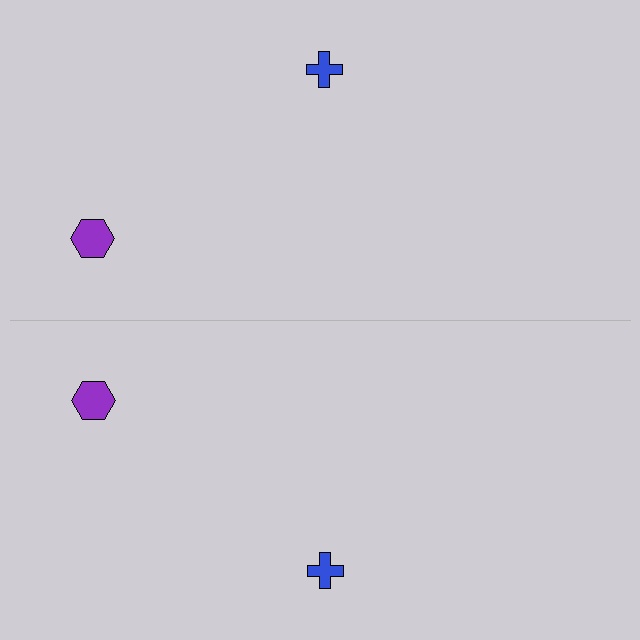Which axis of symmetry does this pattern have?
The pattern has a horizontal axis of symmetry running through the center of the image.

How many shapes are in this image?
There are 4 shapes in this image.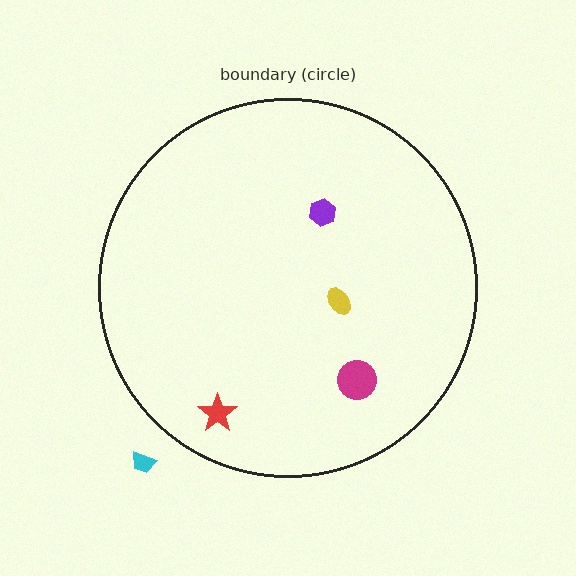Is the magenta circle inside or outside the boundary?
Inside.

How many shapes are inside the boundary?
4 inside, 1 outside.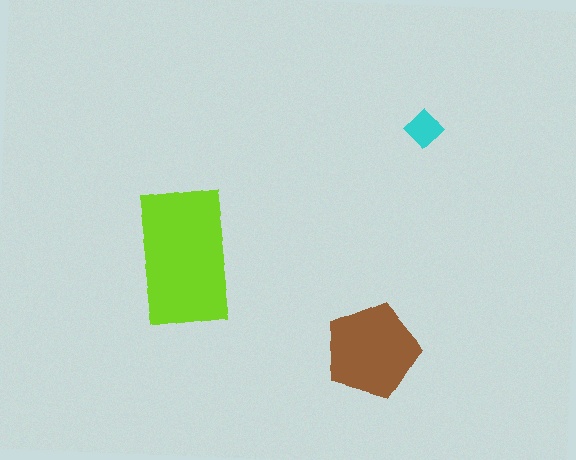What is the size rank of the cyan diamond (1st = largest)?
3rd.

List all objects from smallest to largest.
The cyan diamond, the brown pentagon, the lime rectangle.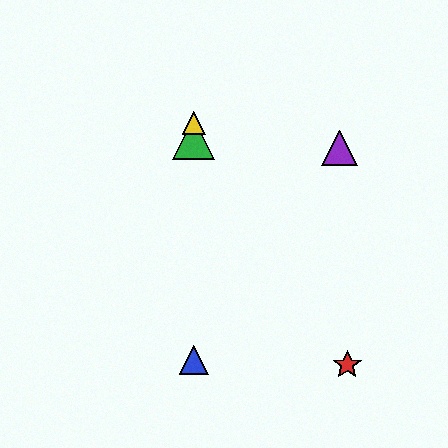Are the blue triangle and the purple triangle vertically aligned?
No, the blue triangle is at x≈194 and the purple triangle is at x≈340.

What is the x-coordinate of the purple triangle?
The purple triangle is at x≈340.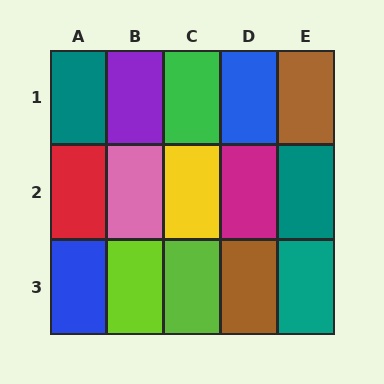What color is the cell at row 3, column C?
Lime.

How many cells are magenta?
1 cell is magenta.